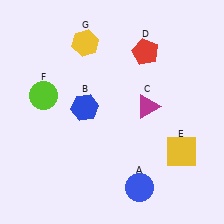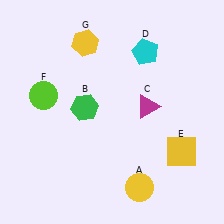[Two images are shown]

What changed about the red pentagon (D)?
In Image 1, D is red. In Image 2, it changed to cyan.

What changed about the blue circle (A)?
In Image 1, A is blue. In Image 2, it changed to yellow.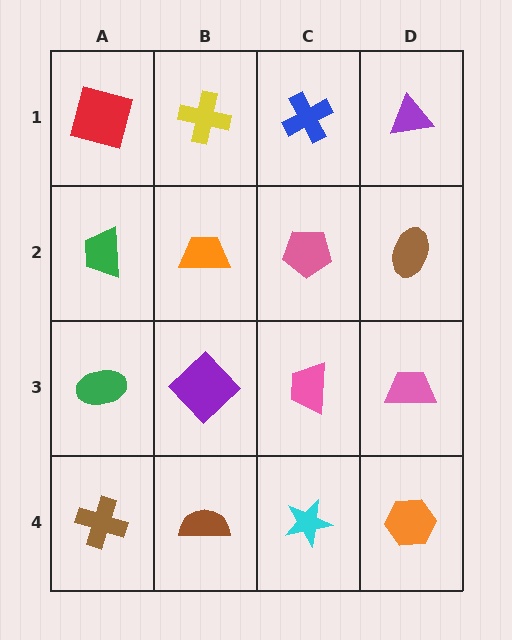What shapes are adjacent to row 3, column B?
An orange trapezoid (row 2, column B), a brown semicircle (row 4, column B), a green ellipse (row 3, column A), a pink trapezoid (row 3, column C).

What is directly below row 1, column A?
A green trapezoid.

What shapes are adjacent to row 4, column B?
A purple diamond (row 3, column B), a brown cross (row 4, column A), a cyan star (row 4, column C).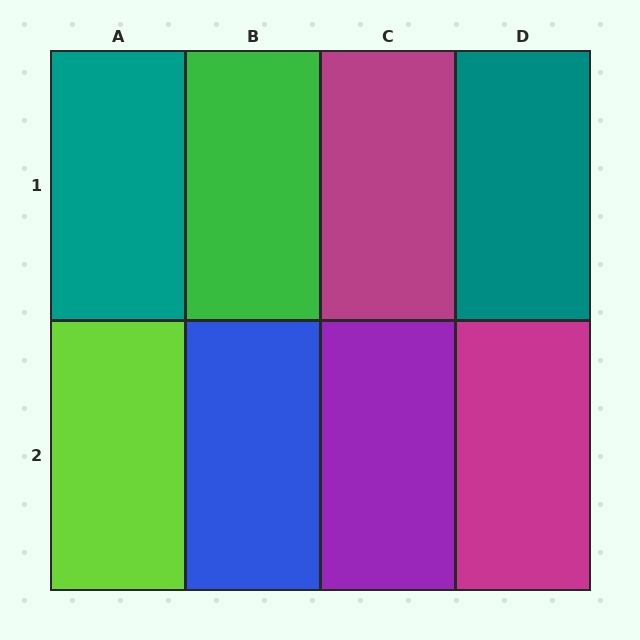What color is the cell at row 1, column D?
Teal.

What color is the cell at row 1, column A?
Teal.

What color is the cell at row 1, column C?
Magenta.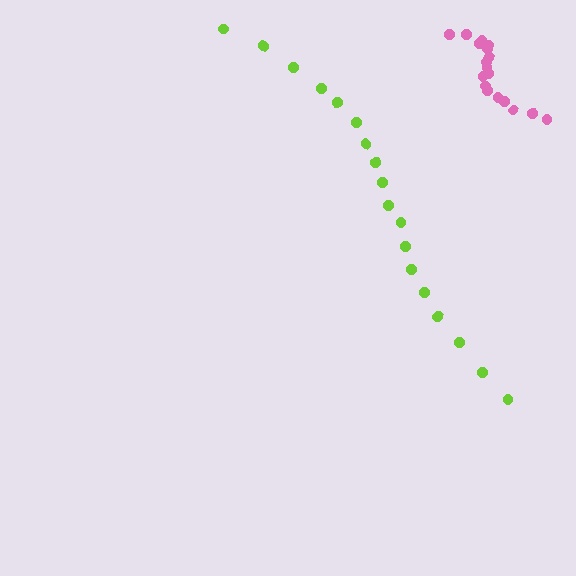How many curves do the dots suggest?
There are 2 distinct paths.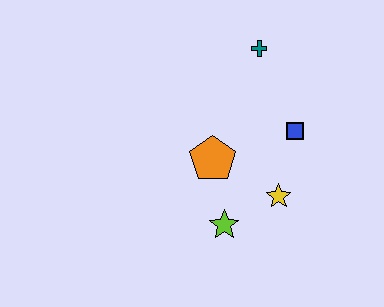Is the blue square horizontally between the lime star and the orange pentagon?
No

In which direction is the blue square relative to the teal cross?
The blue square is below the teal cross.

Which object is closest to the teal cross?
The blue square is closest to the teal cross.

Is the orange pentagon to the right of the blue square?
No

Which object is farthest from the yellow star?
The teal cross is farthest from the yellow star.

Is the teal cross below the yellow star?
No